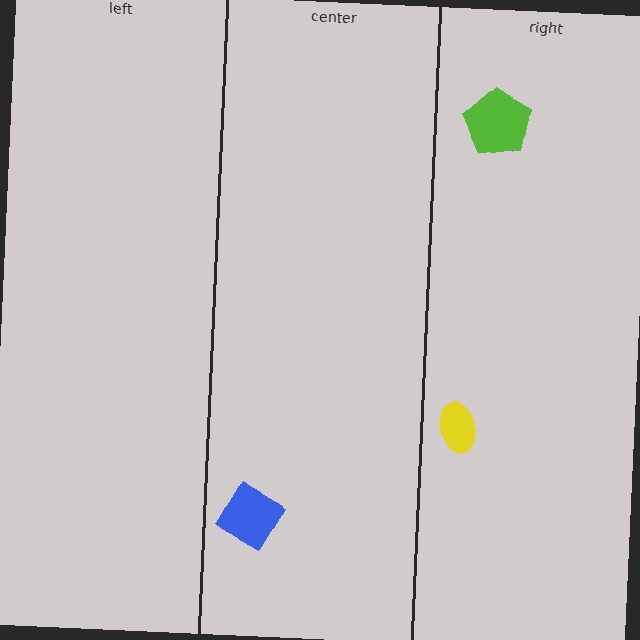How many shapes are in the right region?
2.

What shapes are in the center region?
The blue diamond.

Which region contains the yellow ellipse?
The right region.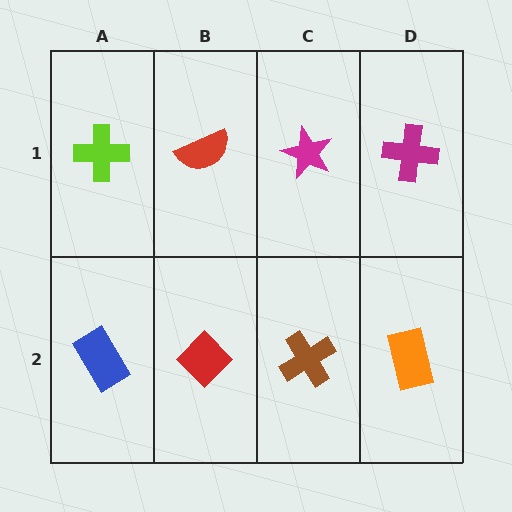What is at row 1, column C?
A magenta star.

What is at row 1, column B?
A red semicircle.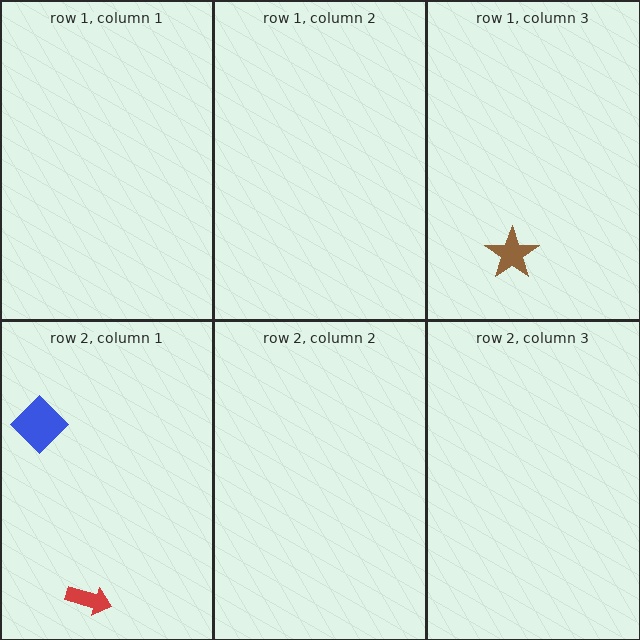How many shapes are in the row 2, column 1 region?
2.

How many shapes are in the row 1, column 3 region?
1.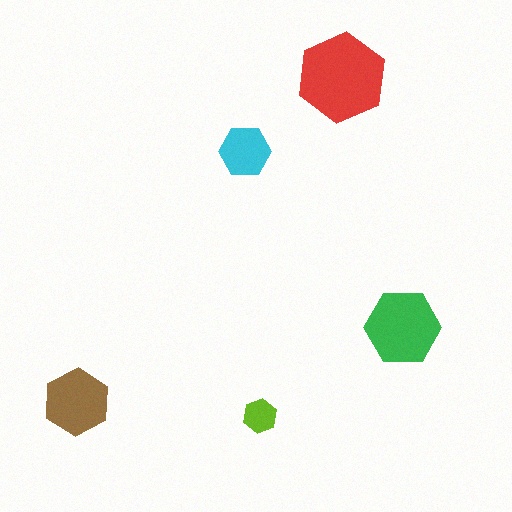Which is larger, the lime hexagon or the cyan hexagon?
The cyan one.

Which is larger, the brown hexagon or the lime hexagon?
The brown one.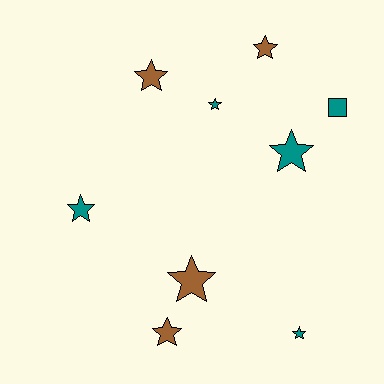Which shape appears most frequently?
Star, with 8 objects.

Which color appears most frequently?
Teal, with 5 objects.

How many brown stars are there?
There are 4 brown stars.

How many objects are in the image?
There are 9 objects.